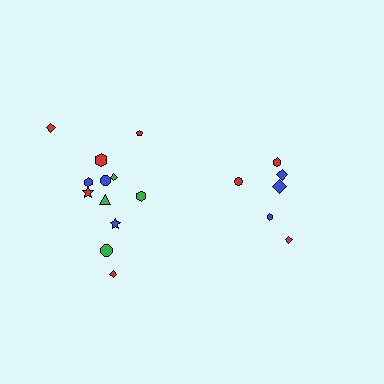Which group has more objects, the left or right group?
The left group.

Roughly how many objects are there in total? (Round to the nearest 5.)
Roughly 20 objects in total.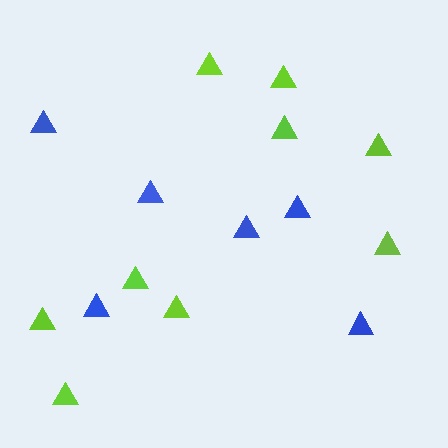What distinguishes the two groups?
There are 2 groups: one group of blue triangles (6) and one group of lime triangles (9).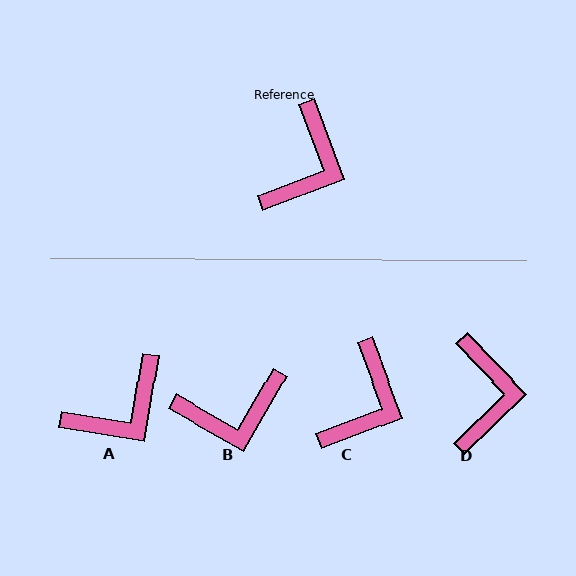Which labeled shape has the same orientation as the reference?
C.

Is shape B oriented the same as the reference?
No, it is off by about 50 degrees.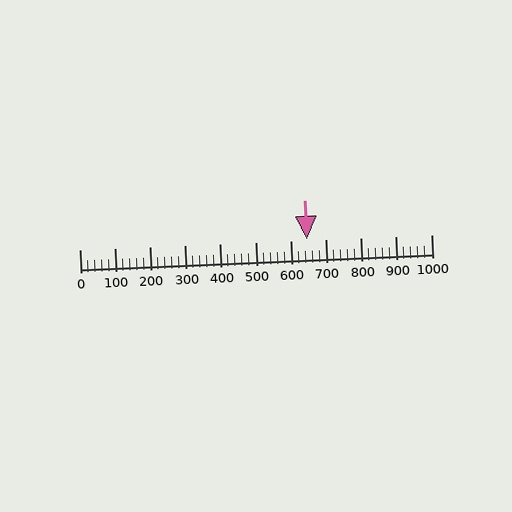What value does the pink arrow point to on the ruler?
The pink arrow points to approximately 646.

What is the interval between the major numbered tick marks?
The major tick marks are spaced 100 units apart.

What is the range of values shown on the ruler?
The ruler shows values from 0 to 1000.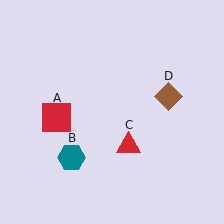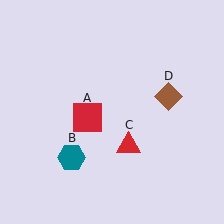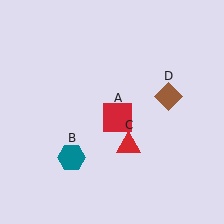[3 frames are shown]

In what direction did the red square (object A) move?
The red square (object A) moved right.